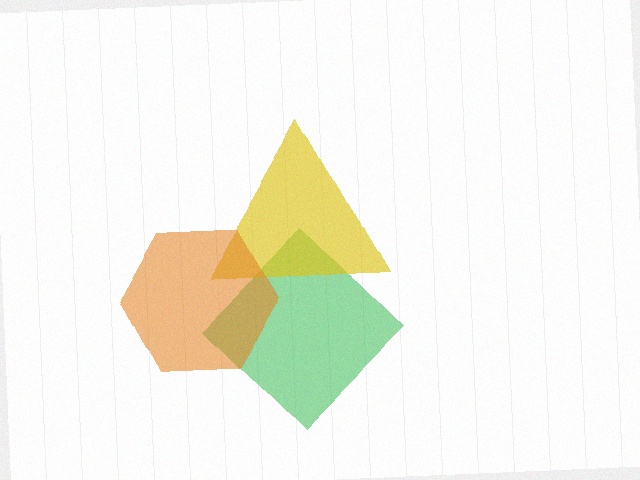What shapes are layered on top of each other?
The layered shapes are: a green diamond, a yellow triangle, an orange hexagon.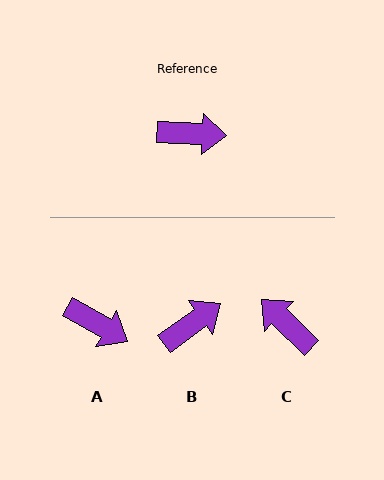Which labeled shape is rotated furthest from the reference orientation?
C, about 138 degrees away.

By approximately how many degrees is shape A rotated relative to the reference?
Approximately 28 degrees clockwise.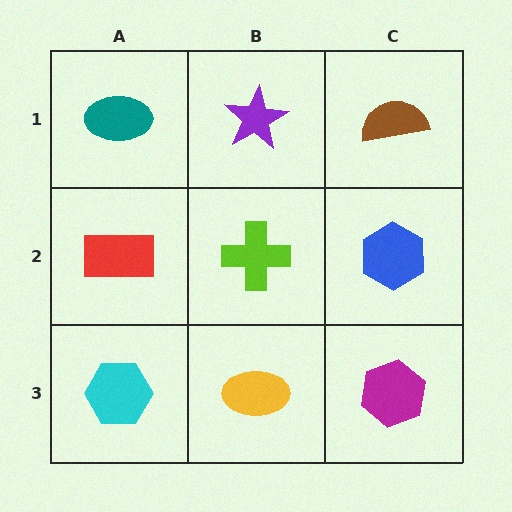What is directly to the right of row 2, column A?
A lime cross.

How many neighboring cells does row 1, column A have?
2.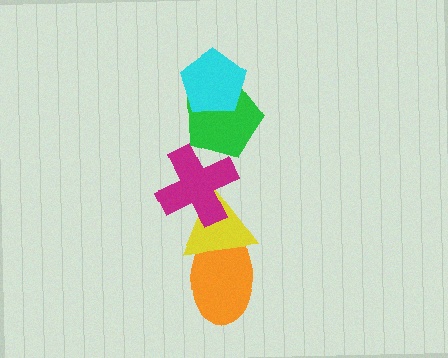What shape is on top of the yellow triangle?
The magenta cross is on top of the yellow triangle.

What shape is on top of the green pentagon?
The cyan pentagon is on top of the green pentagon.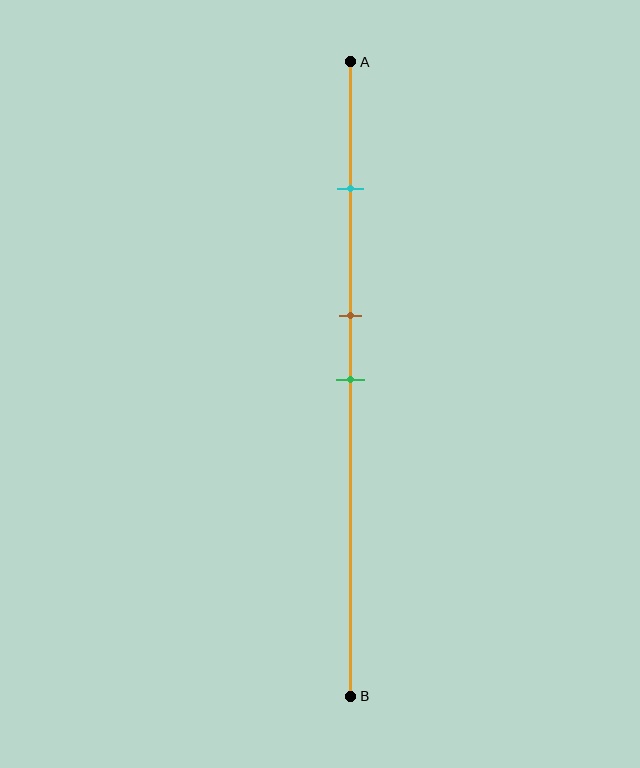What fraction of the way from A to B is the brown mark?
The brown mark is approximately 40% (0.4) of the way from A to B.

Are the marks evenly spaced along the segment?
No, the marks are not evenly spaced.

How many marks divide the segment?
There are 3 marks dividing the segment.